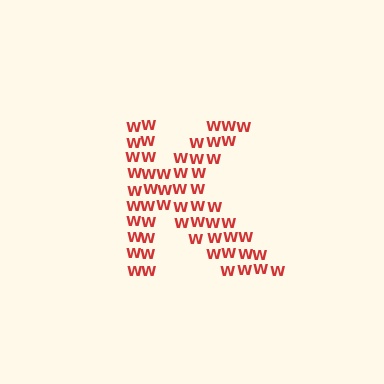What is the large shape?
The large shape is the letter K.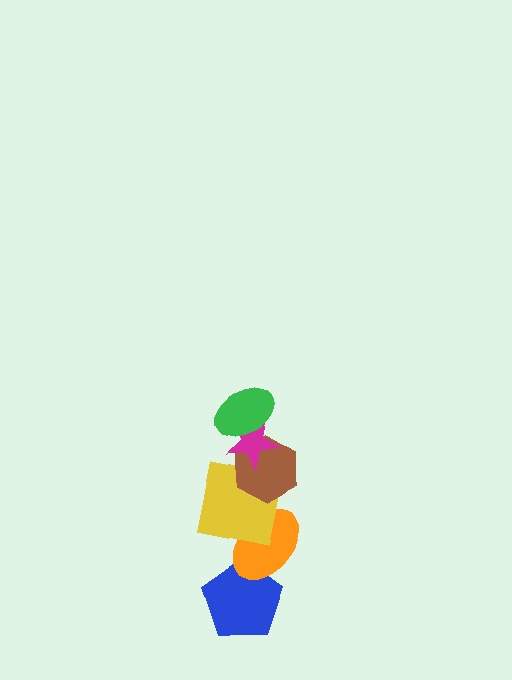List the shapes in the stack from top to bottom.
From top to bottom: the green ellipse, the magenta star, the brown hexagon, the yellow square, the orange ellipse, the blue pentagon.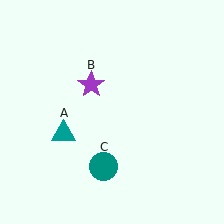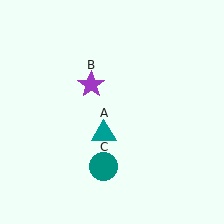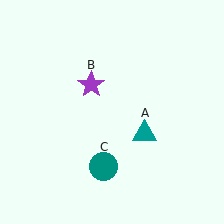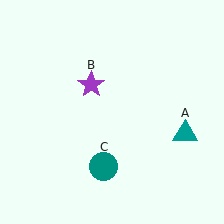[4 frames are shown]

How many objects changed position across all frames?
1 object changed position: teal triangle (object A).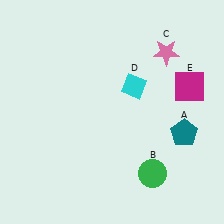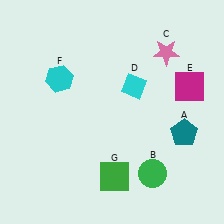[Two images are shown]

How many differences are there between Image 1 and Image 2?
There are 2 differences between the two images.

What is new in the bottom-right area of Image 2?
A green square (G) was added in the bottom-right area of Image 2.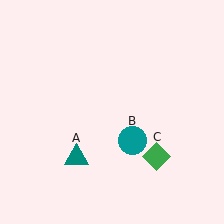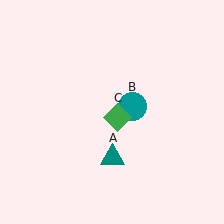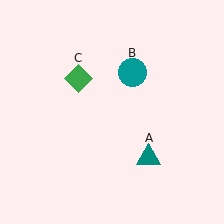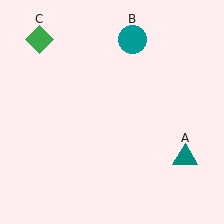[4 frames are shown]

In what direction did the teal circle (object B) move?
The teal circle (object B) moved up.